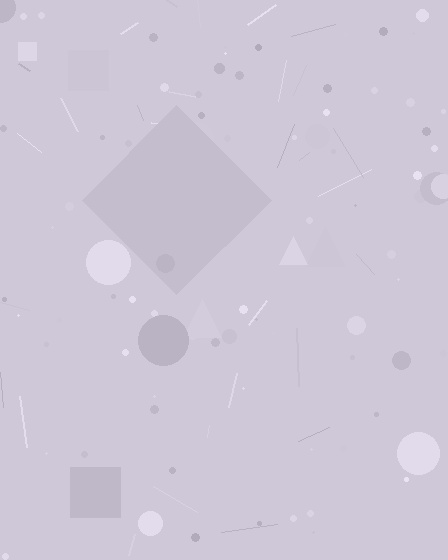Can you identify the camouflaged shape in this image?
The camouflaged shape is a diamond.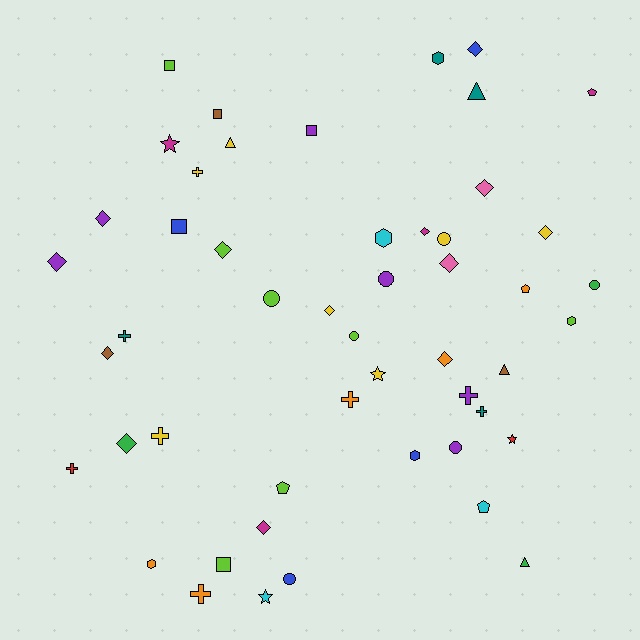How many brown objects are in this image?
There are 3 brown objects.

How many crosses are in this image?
There are 8 crosses.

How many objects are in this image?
There are 50 objects.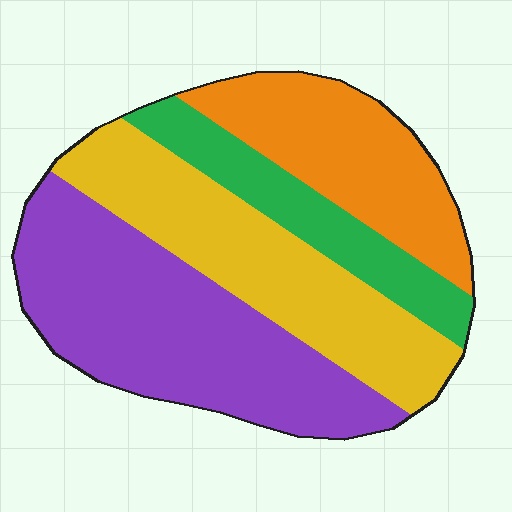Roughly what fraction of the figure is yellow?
Yellow takes up about one quarter (1/4) of the figure.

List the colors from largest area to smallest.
From largest to smallest: purple, yellow, orange, green.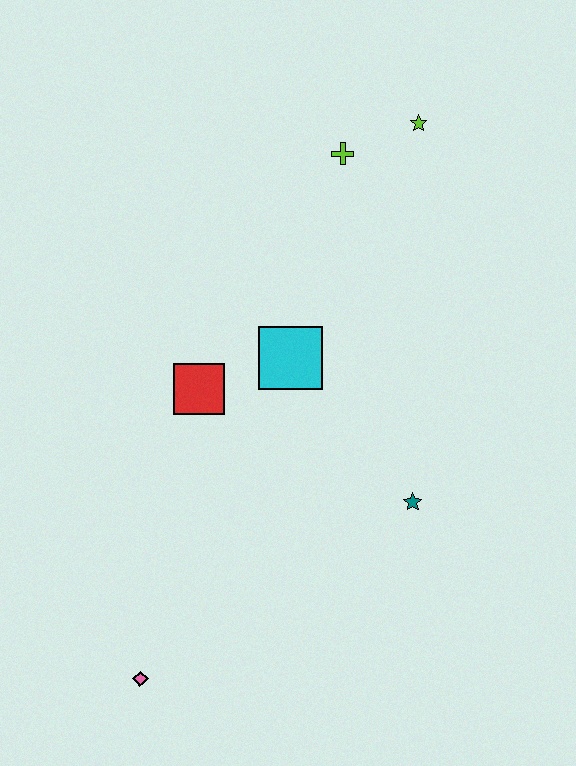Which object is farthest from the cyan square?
The pink diamond is farthest from the cyan square.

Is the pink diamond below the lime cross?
Yes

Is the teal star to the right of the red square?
Yes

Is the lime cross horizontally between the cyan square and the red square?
No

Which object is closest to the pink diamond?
The red square is closest to the pink diamond.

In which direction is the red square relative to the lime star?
The red square is below the lime star.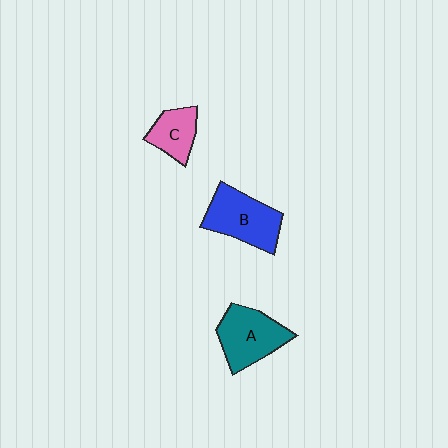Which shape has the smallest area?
Shape C (pink).